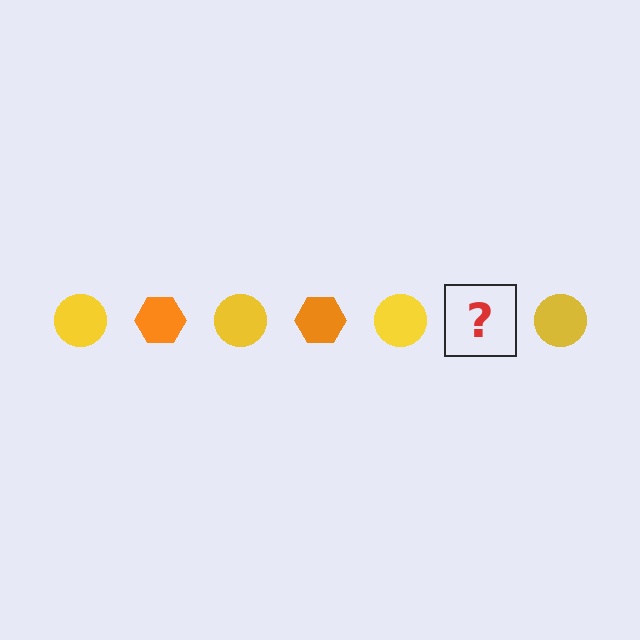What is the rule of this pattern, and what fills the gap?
The rule is that the pattern alternates between yellow circle and orange hexagon. The gap should be filled with an orange hexagon.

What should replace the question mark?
The question mark should be replaced with an orange hexagon.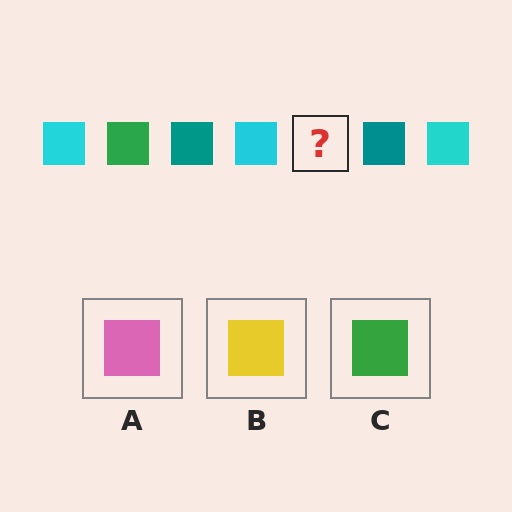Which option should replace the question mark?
Option C.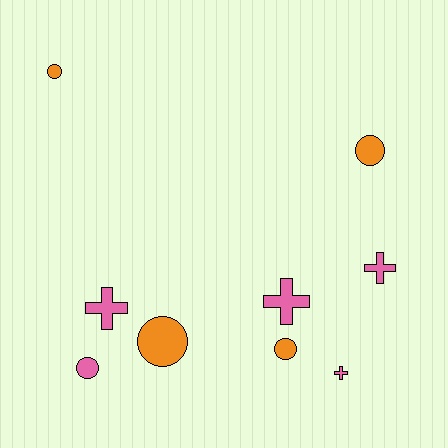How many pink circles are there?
There is 1 pink circle.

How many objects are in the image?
There are 9 objects.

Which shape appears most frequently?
Circle, with 5 objects.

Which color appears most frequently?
Pink, with 5 objects.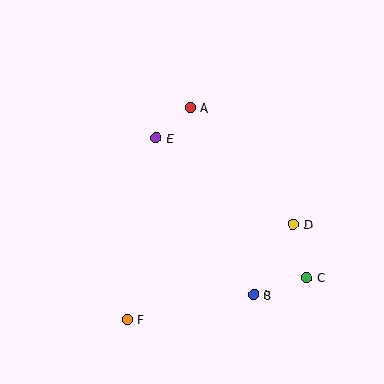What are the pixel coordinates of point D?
Point D is at (293, 225).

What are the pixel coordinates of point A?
Point A is at (190, 108).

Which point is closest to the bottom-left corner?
Point F is closest to the bottom-left corner.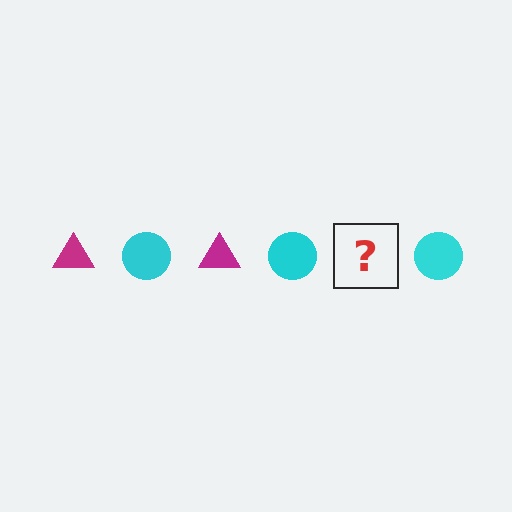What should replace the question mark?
The question mark should be replaced with a magenta triangle.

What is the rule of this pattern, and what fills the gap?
The rule is that the pattern alternates between magenta triangle and cyan circle. The gap should be filled with a magenta triangle.